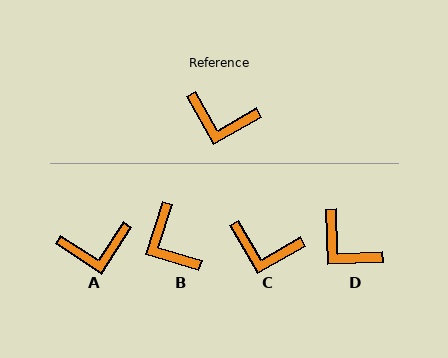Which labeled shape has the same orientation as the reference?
C.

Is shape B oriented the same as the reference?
No, it is off by about 47 degrees.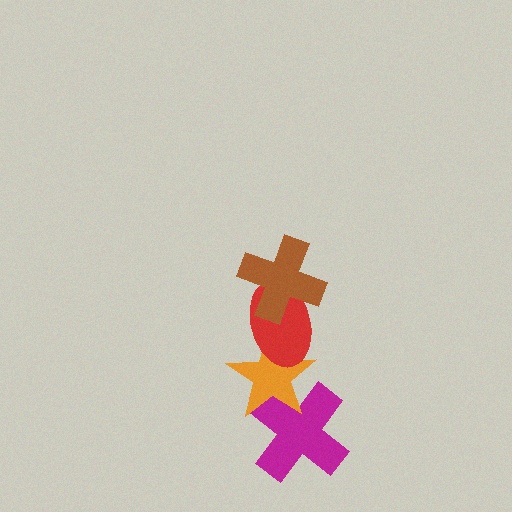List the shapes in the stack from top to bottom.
From top to bottom: the brown cross, the red ellipse, the orange star, the magenta cross.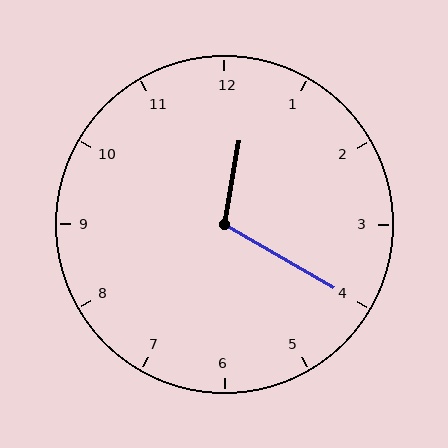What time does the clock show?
12:20.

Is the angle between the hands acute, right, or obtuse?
It is obtuse.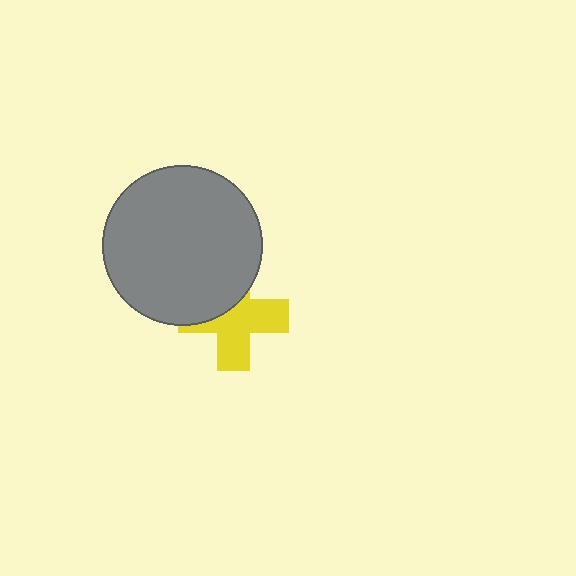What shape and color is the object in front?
The object in front is a gray circle.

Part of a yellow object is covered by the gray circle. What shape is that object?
It is a cross.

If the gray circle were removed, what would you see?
You would see the complete yellow cross.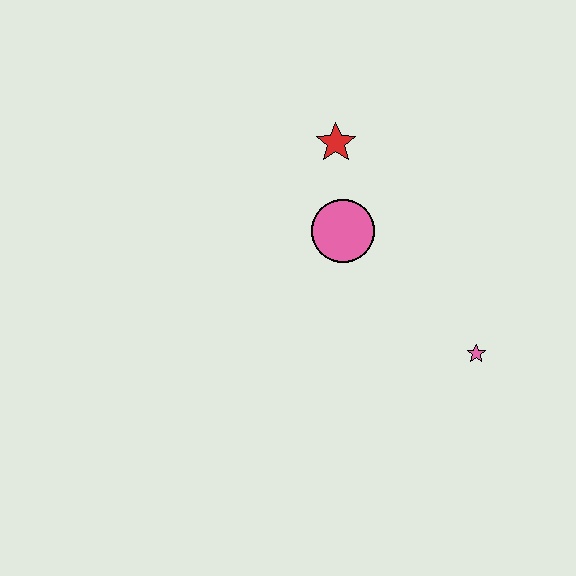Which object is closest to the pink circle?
The red star is closest to the pink circle.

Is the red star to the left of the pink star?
Yes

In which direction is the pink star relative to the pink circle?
The pink star is to the right of the pink circle.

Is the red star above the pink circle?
Yes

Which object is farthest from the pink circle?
The pink star is farthest from the pink circle.